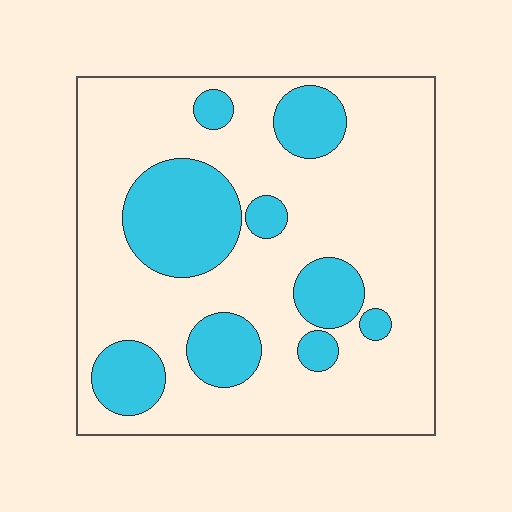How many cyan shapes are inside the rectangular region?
9.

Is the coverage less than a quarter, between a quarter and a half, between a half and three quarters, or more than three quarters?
Between a quarter and a half.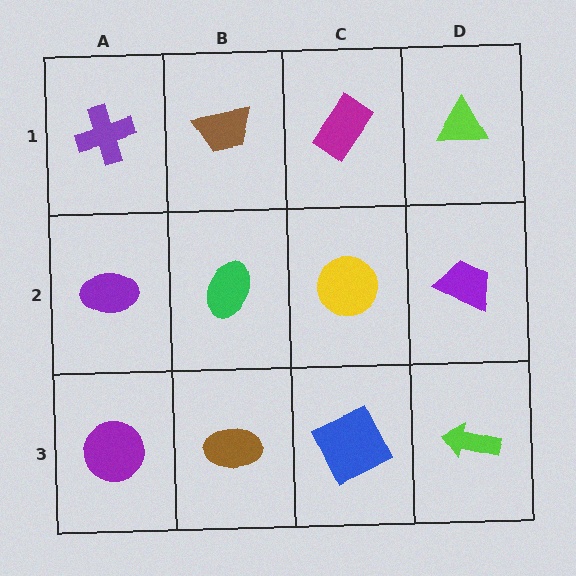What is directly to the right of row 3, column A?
A brown ellipse.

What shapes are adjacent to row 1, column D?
A purple trapezoid (row 2, column D), a magenta rectangle (row 1, column C).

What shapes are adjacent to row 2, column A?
A purple cross (row 1, column A), a purple circle (row 3, column A), a green ellipse (row 2, column B).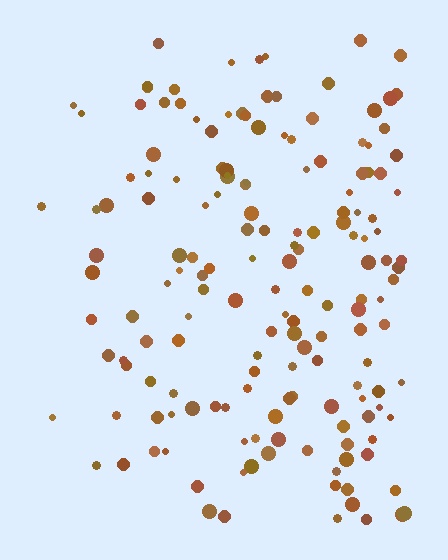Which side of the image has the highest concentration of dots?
The right.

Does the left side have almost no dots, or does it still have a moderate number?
Still a moderate number, just noticeably fewer than the right.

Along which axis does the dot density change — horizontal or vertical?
Horizontal.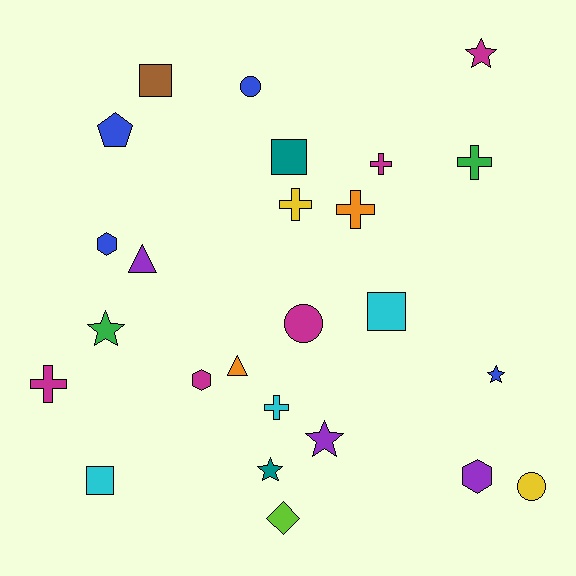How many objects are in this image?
There are 25 objects.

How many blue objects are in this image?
There are 4 blue objects.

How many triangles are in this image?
There are 2 triangles.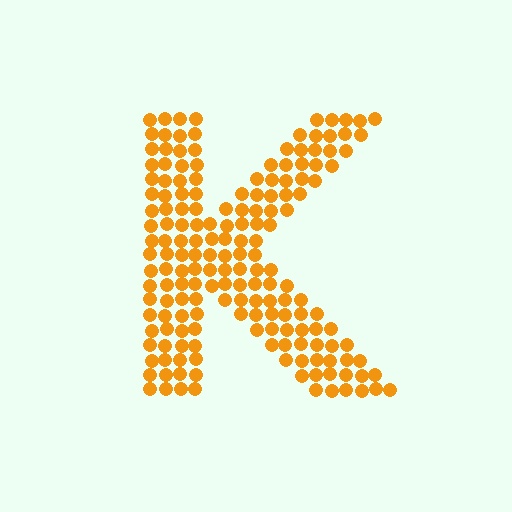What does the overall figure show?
The overall figure shows the letter K.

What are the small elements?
The small elements are circles.